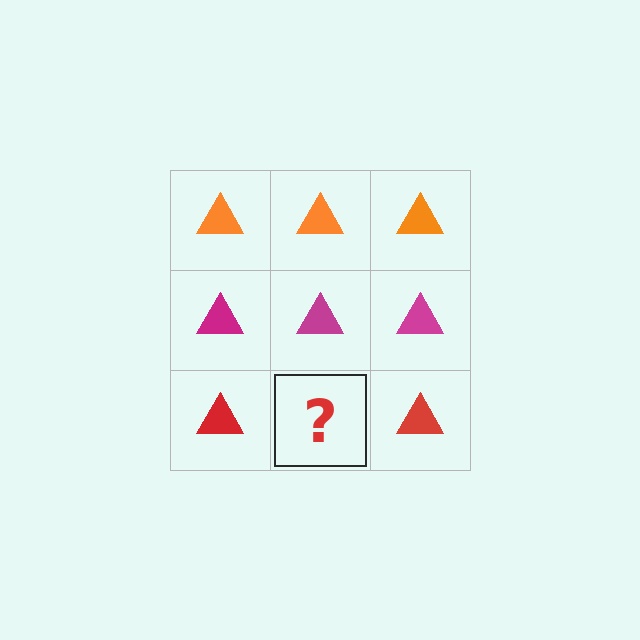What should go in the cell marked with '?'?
The missing cell should contain a red triangle.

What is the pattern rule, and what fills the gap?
The rule is that each row has a consistent color. The gap should be filled with a red triangle.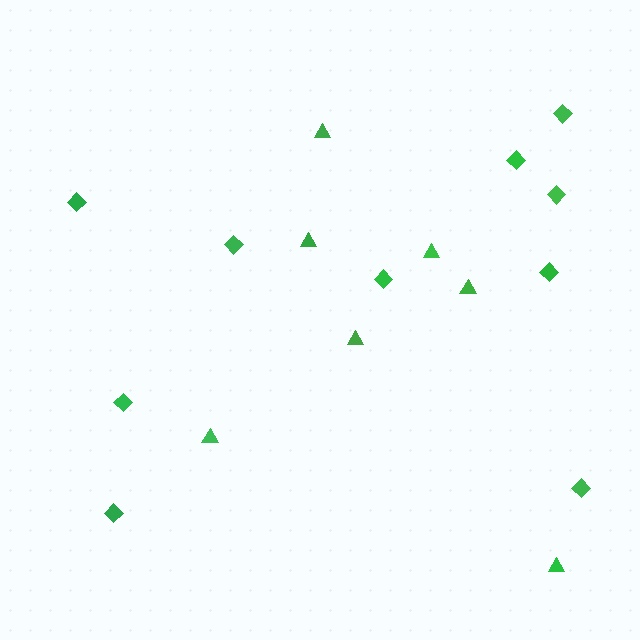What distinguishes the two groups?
There are 2 groups: one group of triangles (7) and one group of diamonds (10).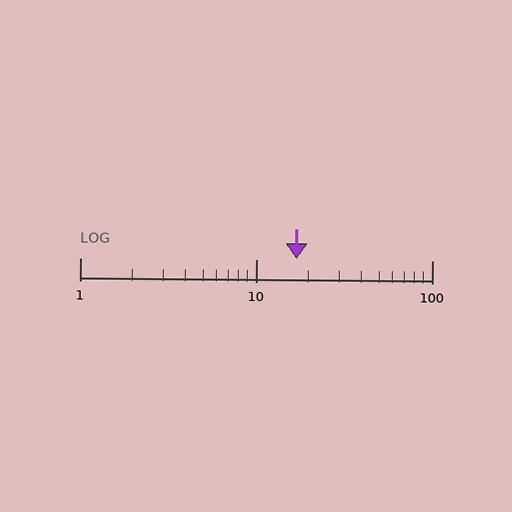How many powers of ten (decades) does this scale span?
The scale spans 2 decades, from 1 to 100.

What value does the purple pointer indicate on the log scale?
The pointer indicates approximately 17.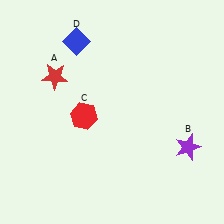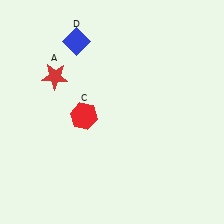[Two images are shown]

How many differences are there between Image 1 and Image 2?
There is 1 difference between the two images.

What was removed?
The purple star (B) was removed in Image 2.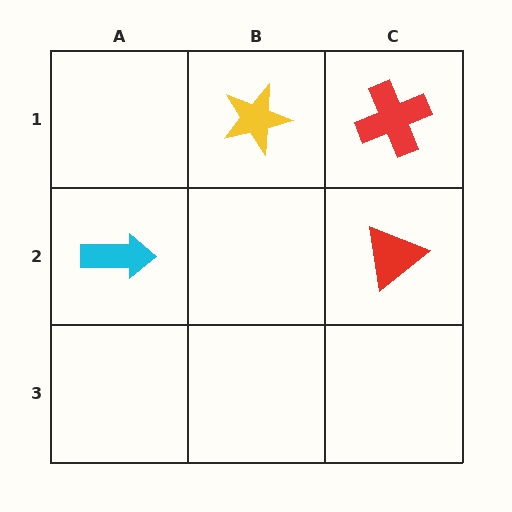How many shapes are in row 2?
2 shapes.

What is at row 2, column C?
A red triangle.